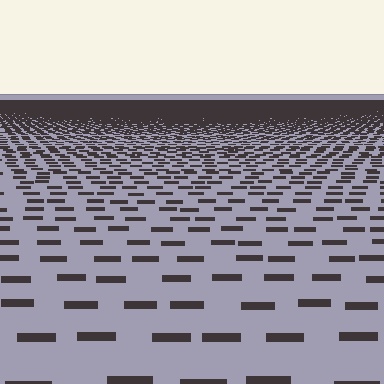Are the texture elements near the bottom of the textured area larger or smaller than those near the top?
Larger. Near the bottom, elements are closer to the viewer and appear at a bigger on-screen size.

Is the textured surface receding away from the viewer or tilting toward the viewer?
The surface is receding away from the viewer. Texture elements get smaller and denser toward the top.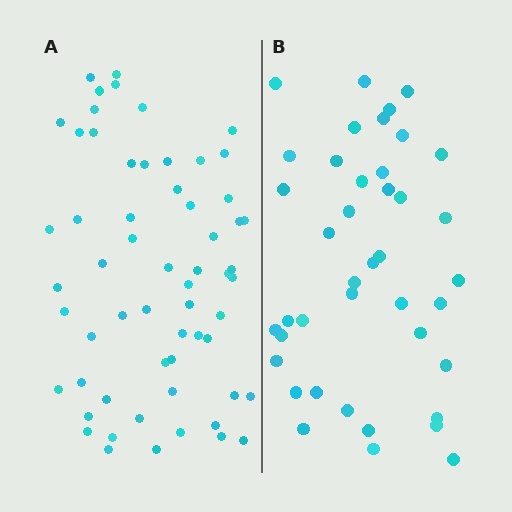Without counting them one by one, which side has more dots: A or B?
Region A (the left region) has more dots.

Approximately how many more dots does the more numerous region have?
Region A has approximately 20 more dots than region B.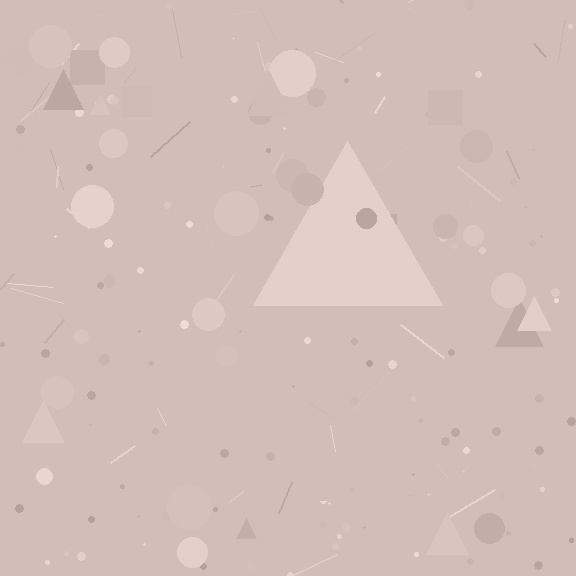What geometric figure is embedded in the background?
A triangle is embedded in the background.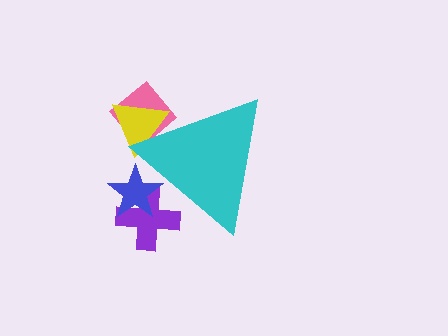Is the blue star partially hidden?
Yes, the blue star is partially hidden behind the cyan triangle.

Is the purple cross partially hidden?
Yes, the purple cross is partially hidden behind the cyan triangle.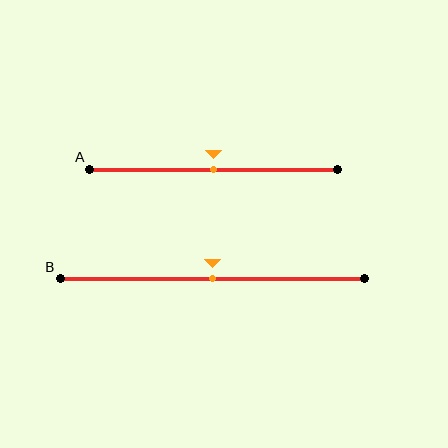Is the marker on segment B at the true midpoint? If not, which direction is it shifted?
Yes, the marker on segment B is at the true midpoint.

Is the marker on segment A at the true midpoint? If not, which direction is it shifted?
Yes, the marker on segment A is at the true midpoint.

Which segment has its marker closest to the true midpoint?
Segment A has its marker closest to the true midpoint.